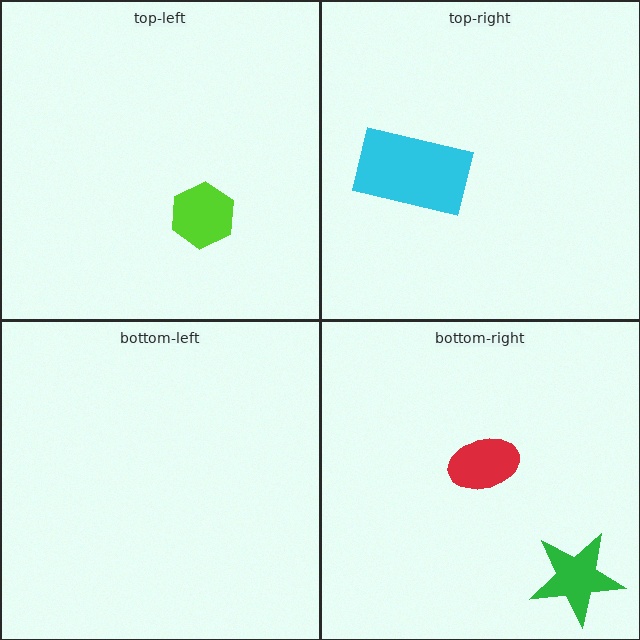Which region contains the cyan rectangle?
The top-right region.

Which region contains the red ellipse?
The bottom-right region.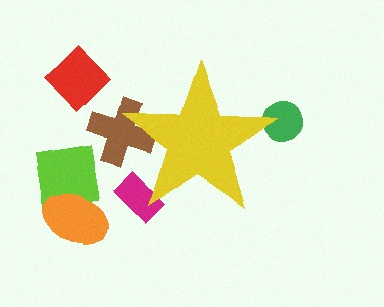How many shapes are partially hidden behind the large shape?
3 shapes are partially hidden.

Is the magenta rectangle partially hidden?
Yes, the magenta rectangle is partially hidden behind the yellow star.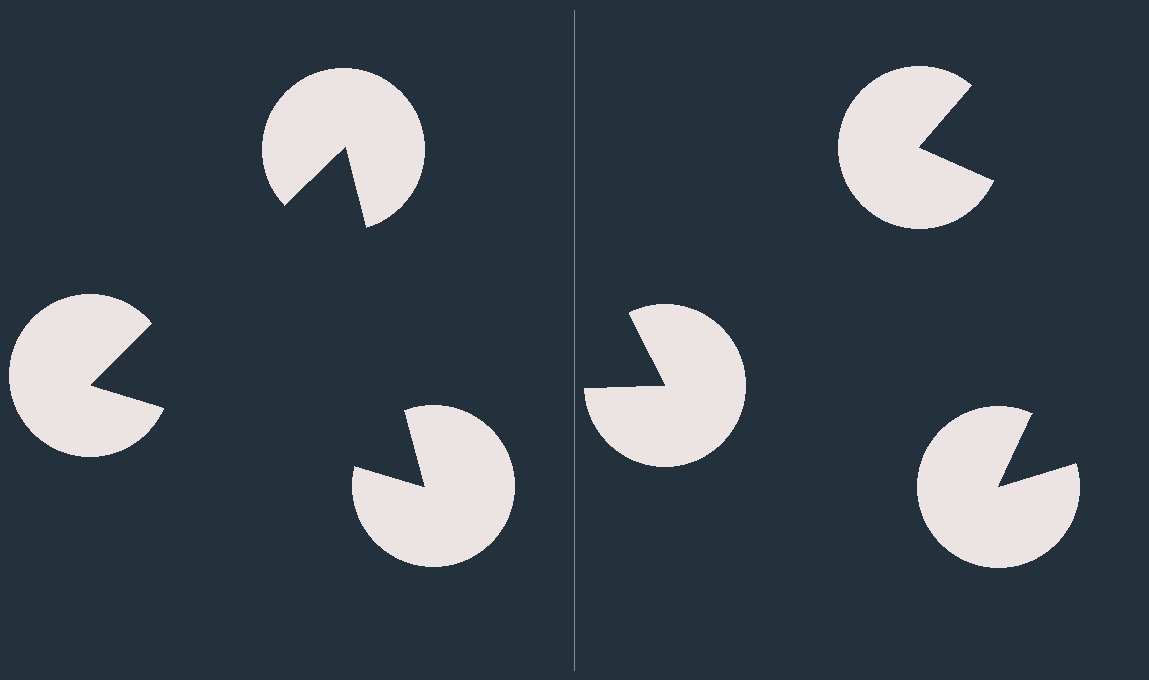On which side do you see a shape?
An illusory triangle appears on the left side. On the right side the wedge cuts are rotated, so no coherent shape forms.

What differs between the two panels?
The pac-man discs are positioned identically on both sides; only the wedge orientations differ. On the left they align to a triangle; on the right they are misaligned.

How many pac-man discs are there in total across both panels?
6 — 3 on each side.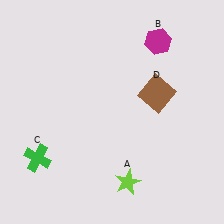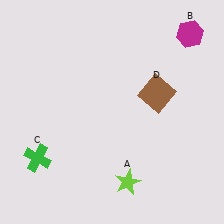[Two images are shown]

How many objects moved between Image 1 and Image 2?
1 object moved between the two images.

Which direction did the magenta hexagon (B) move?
The magenta hexagon (B) moved right.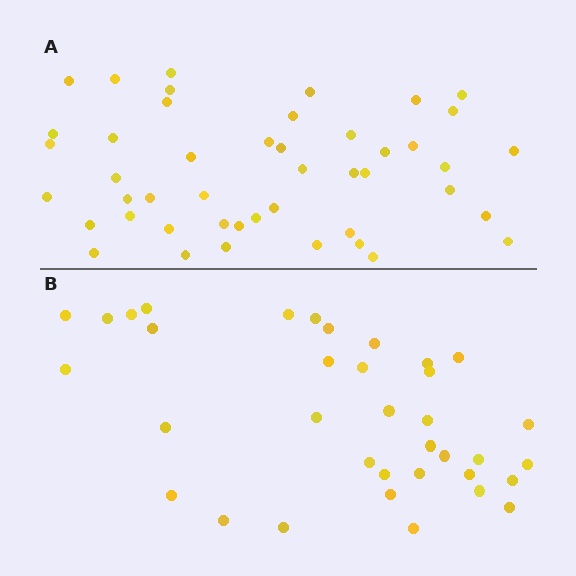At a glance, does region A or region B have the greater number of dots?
Region A (the top region) has more dots.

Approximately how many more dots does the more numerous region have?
Region A has roughly 10 or so more dots than region B.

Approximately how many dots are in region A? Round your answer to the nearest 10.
About 50 dots. (The exact count is 46, which rounds to 50.)